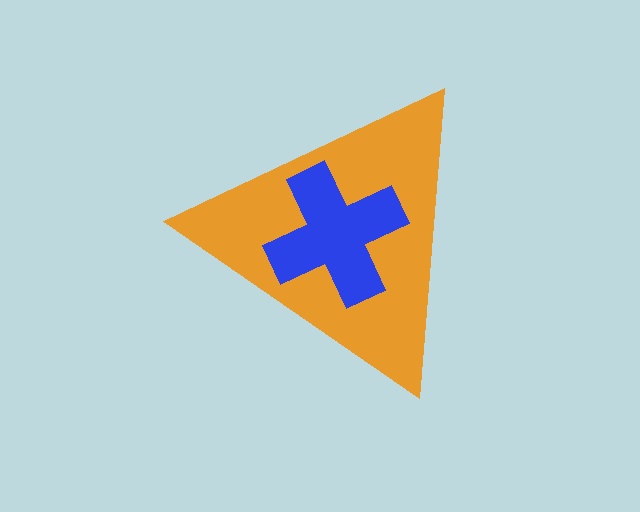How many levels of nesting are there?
2.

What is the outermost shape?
The orange triangle.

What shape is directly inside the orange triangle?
The blue cross.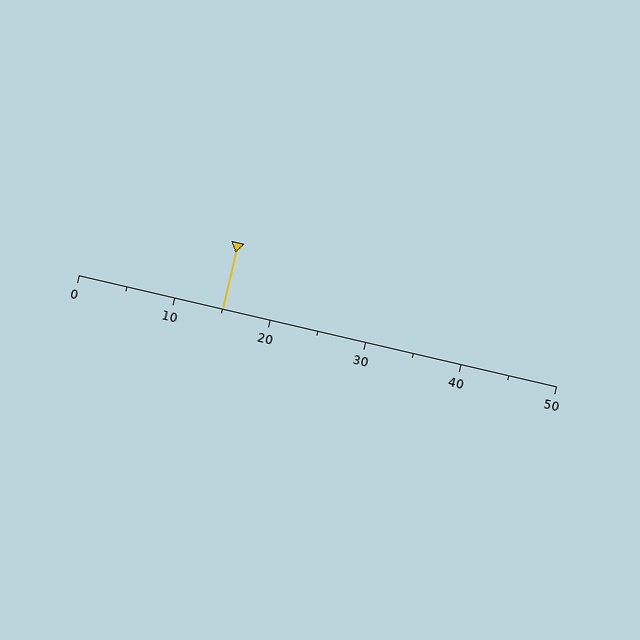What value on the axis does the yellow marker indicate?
The marker indicates approximately 15.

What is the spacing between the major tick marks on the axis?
The major ticks are spaced 10 apart.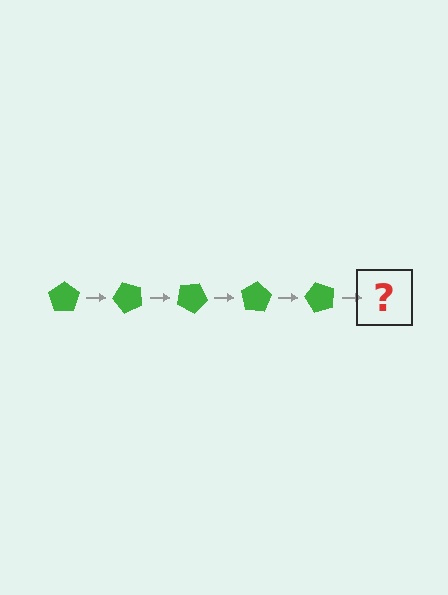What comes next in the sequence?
The next element should be a green pentagon rotated 250 degrees.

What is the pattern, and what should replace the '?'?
The pattern is that the pentagon rotates 50 degrees each step. The '?' should be a green pentagon rotated 250 degrees.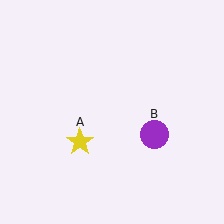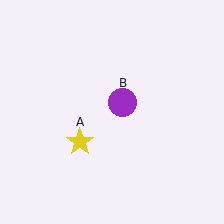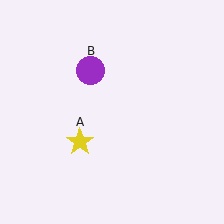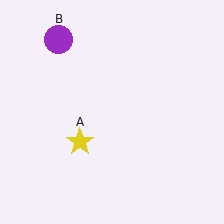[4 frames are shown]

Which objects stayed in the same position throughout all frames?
Yellow star (object A) remained stationary.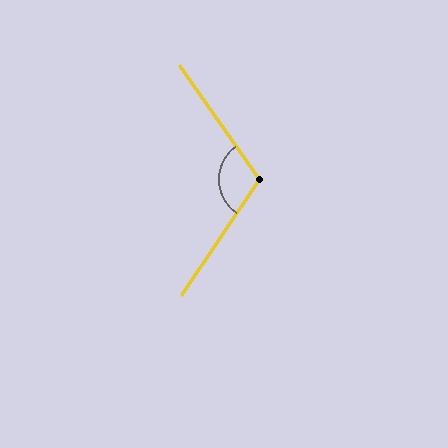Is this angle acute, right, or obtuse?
It is obtuse.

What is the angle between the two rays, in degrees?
Approximately 111 degrees.